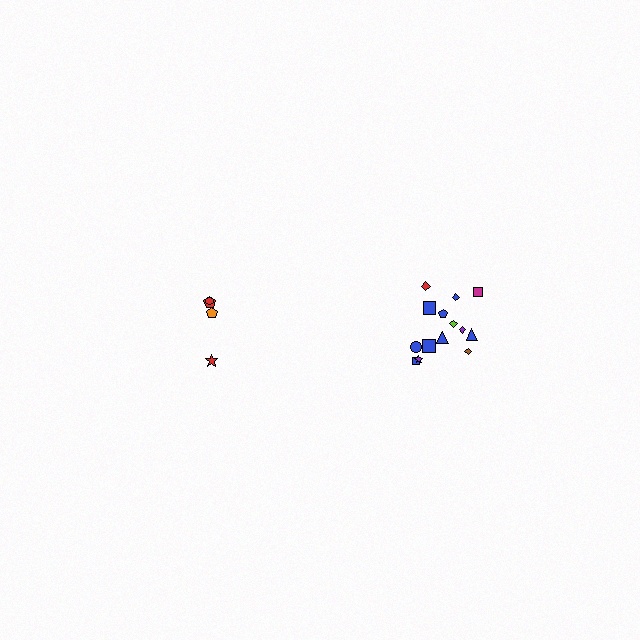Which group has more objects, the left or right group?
The right group.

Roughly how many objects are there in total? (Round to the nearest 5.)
Roughly 20 objects in total.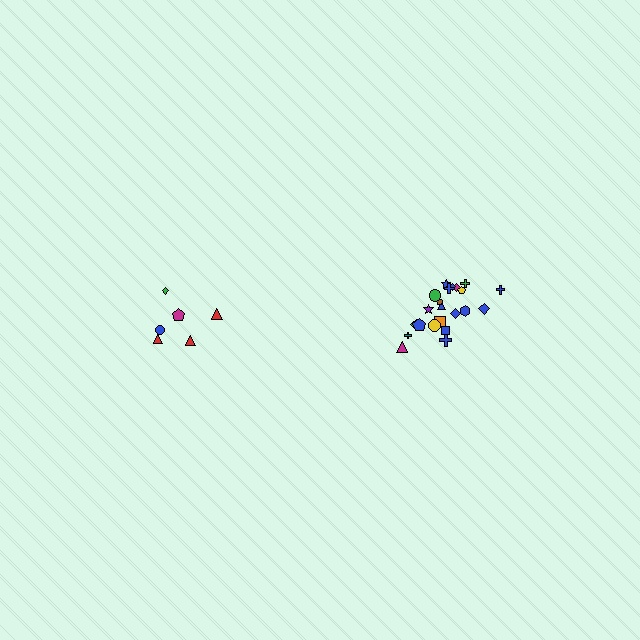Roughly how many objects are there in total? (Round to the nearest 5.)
Roughly 30 objects in total.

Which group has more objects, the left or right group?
The right group.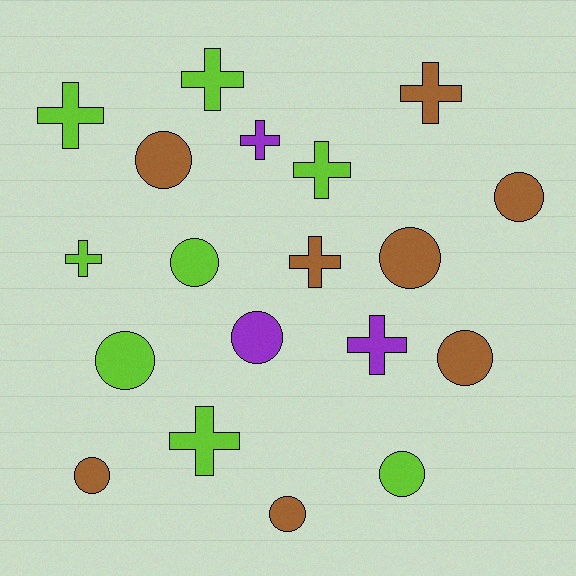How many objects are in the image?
There are 19 objects.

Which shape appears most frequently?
Circle, with 10 objects.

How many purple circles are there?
There is 1 purple circle.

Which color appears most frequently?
Lime, with 8 objects.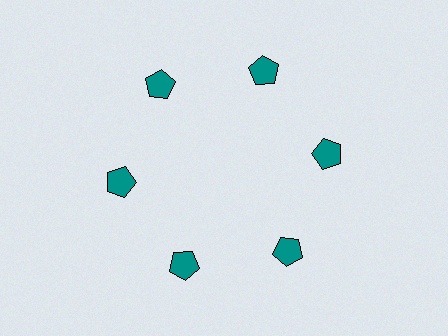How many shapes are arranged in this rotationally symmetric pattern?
There are 6 shapes, arranged in 6 groups of 1.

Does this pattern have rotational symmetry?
Yes, this pattern has 6-fold rotational symmetry. It looks the same after rotating 60 degrees around the center.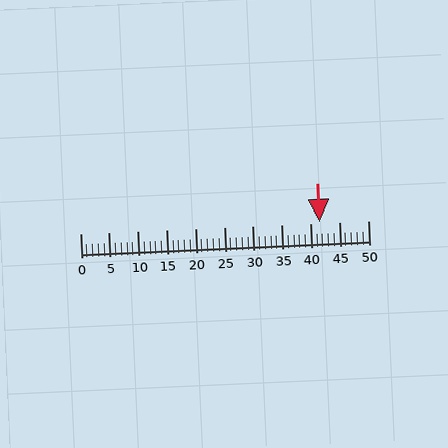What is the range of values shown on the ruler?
The ruler shows values from 0 to 50.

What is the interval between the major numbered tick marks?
The major tick marks are spaced 5 units apart.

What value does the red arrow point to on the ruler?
The red arrow points to approximately 42.